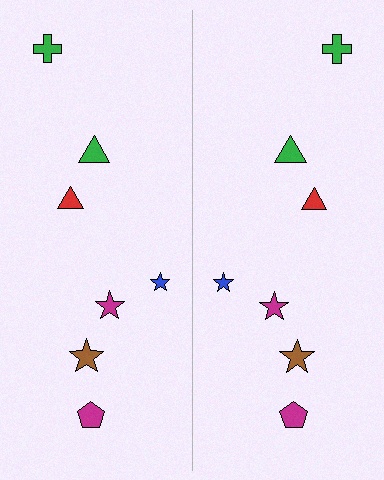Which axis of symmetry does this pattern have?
The pattern has a vertical axis of symmetry running through the center of the image.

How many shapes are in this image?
There are 14 shapes in this image.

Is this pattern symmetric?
Yes, this pattern has bilateral (reflection) symmetry.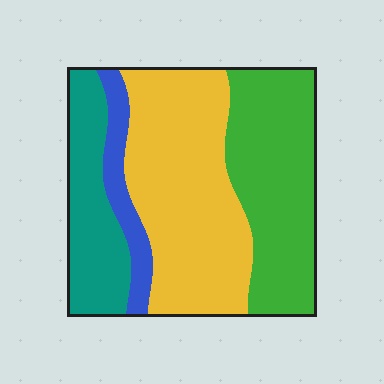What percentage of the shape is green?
Green takes up about one third (1/3) of the shape.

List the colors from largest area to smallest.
From largest to smallest: yellow, green, teal, blue.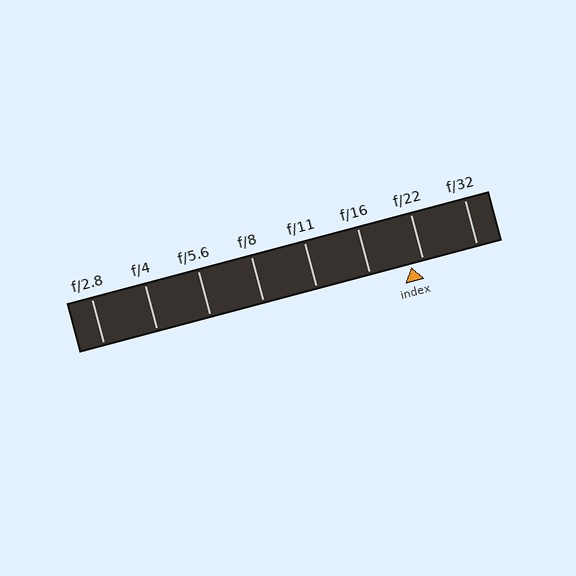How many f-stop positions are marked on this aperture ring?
There are 8 f-stop positions marked.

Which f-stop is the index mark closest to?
The index mark is closest to f/22.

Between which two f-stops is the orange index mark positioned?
The index mark is between f/16 and f/22.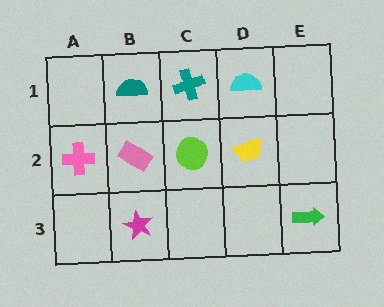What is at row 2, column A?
A pink cross.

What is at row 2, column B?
A pink rectangle.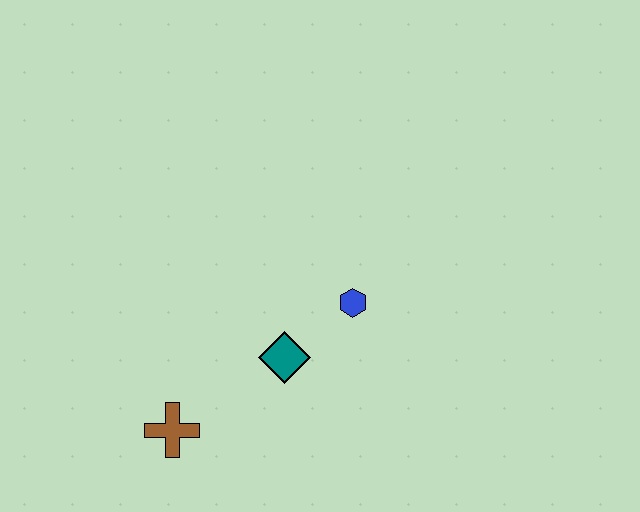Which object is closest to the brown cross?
The teal diamond is closest to the brown cross.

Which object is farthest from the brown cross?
The blue hexagon is farthest from the brown cross.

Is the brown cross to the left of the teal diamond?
Yes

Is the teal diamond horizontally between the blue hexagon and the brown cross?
Yes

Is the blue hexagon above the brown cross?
Yes